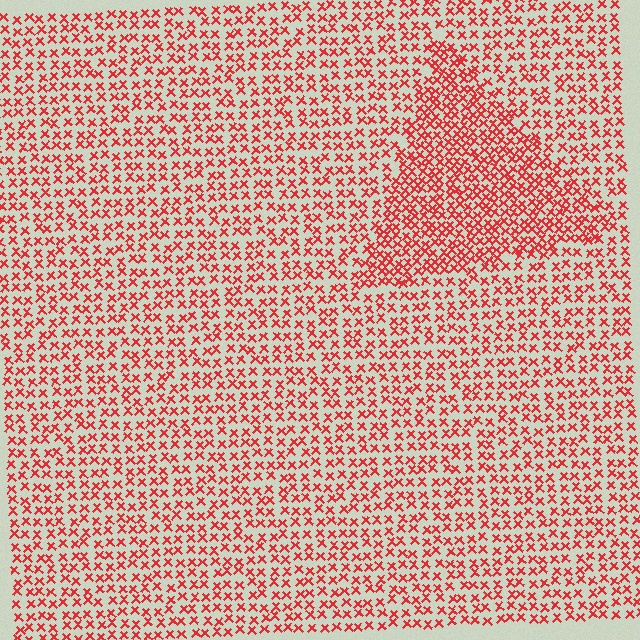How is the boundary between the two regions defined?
The boundary is defined by a change in element density (approximately 1.7x ratio). All elements are the same color, size, and shape.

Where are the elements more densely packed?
The elements are more densely packed inside the triangle boundary.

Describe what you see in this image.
The image contains small red elements arranged at two different densities. A triangle-shaped region is visible where the elements are more densely packed than the surrounding area.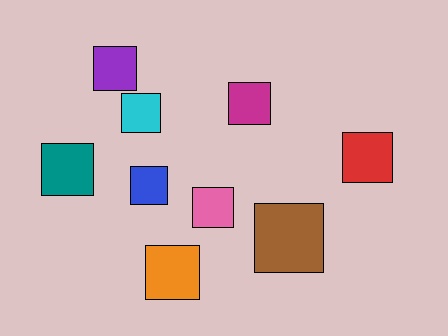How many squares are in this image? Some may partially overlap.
There are 9 squares.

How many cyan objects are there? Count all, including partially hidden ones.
There is 1 cyan object.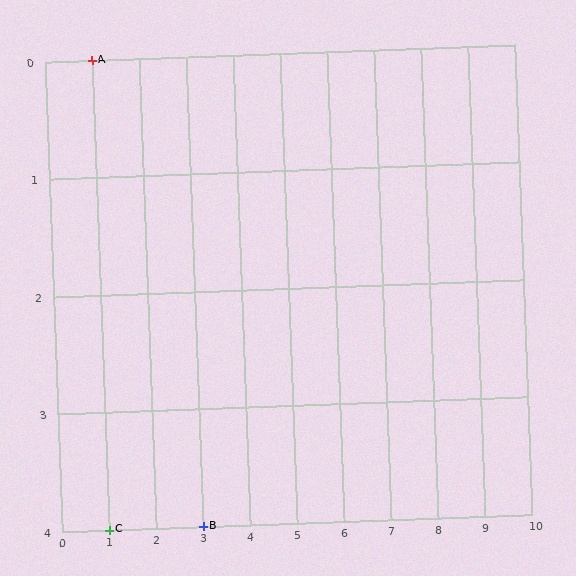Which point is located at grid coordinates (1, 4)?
Point C is at (1, 4).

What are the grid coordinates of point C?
Point C is at grid coordinates (1, 4).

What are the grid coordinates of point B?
Point B is at grid coordinates (3, 4).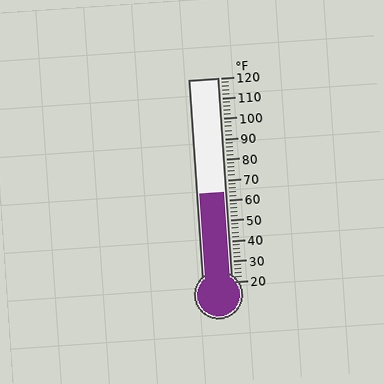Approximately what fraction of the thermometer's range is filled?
The thermometer is filled to approximately 45% of its range.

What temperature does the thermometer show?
The thermometer shows approximately 64°F.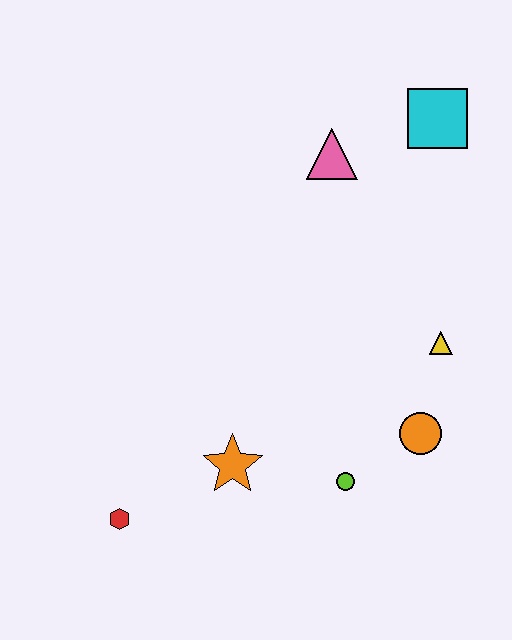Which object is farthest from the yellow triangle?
The red hexagon is farthest from the yellow triangle.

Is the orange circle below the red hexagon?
No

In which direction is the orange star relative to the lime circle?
The orange star is to the left of the lime circle.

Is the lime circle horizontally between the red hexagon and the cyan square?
Yes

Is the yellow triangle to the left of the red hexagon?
No